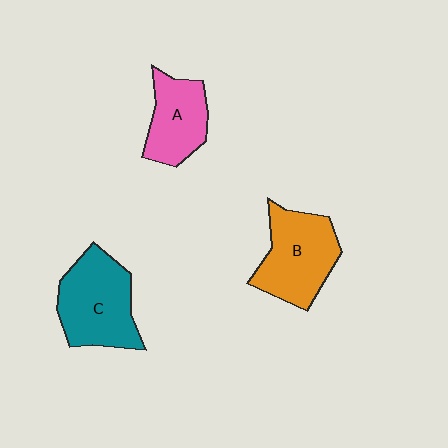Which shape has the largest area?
Shape C (teal).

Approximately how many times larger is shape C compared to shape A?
Approximately 1.4 times.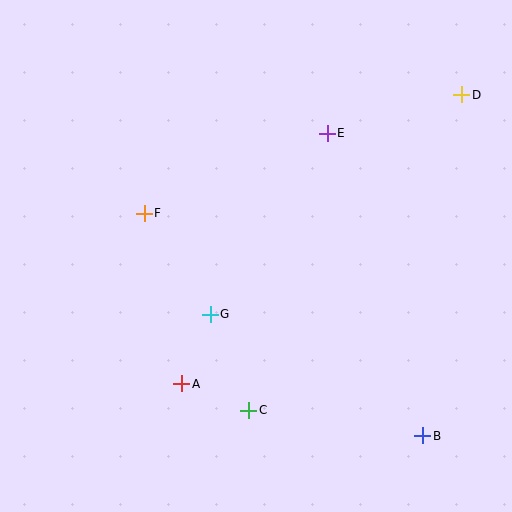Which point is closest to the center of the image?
Point G at (210, 314) is closest to the center.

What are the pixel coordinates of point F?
Point F is at (144, 213).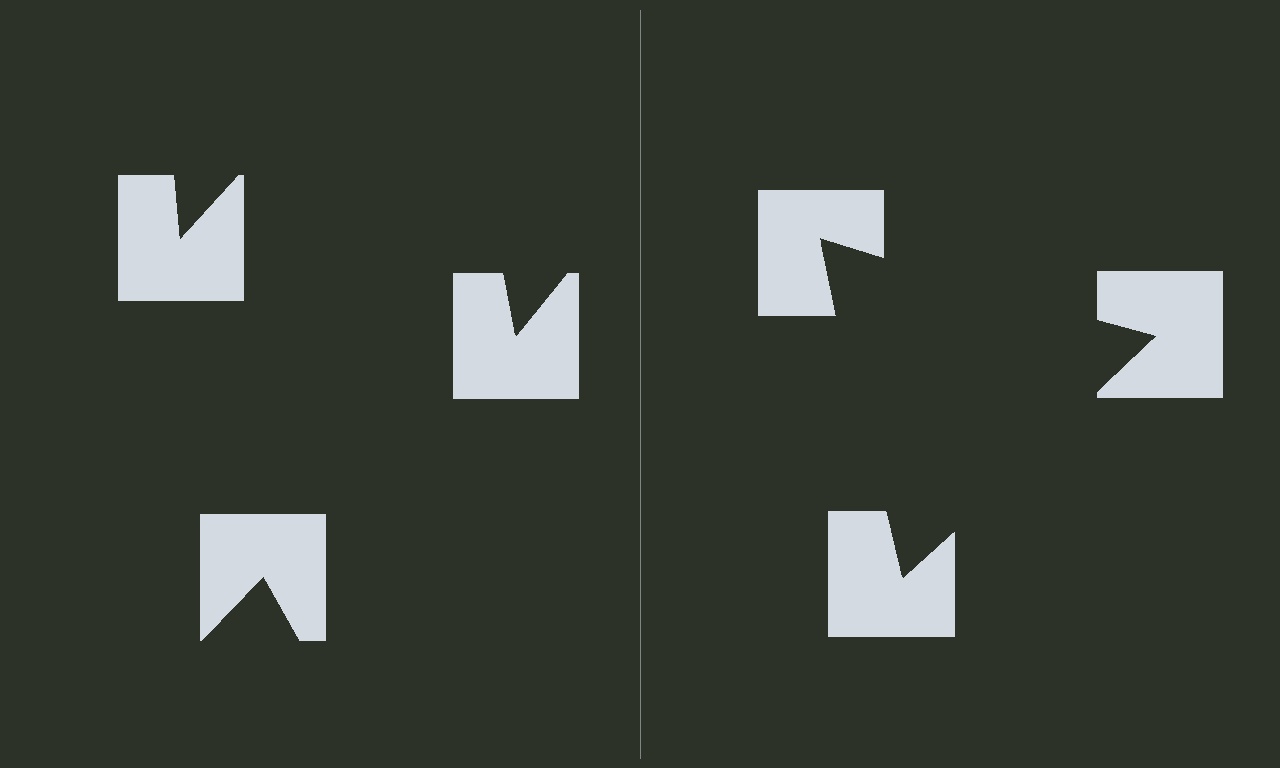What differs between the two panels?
The notched squares are positioned identically on both sides; only the wedge orientations differ. On the right they align to a triangle; on the left they are misaligned.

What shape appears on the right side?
An illusory triangle.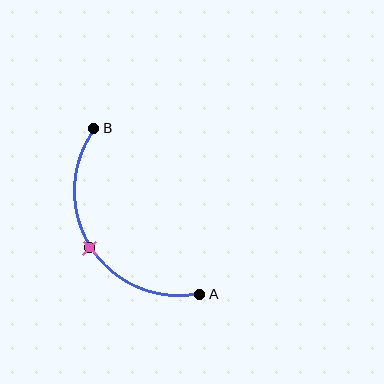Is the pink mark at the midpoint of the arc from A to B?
Yes. The pink mark lies on the arc at equal arc-length from both A and B — it is the arc midpoint.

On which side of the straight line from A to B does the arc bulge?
The arc bulges to the left of the straight line connecting A and B.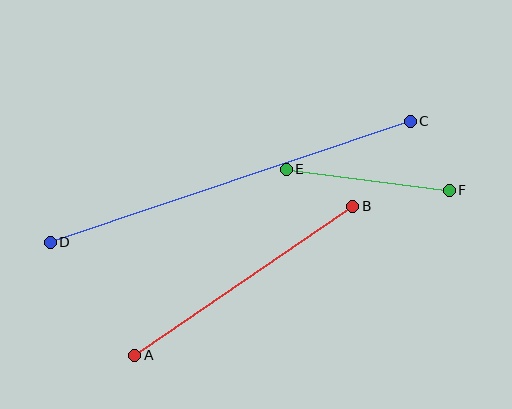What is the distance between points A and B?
The distance is approximately 264 pixels.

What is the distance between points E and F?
The distance is approximately 164 pixels.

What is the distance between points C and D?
The distance is approximately 380 pixels.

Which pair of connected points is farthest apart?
Points C and D are farthest apart.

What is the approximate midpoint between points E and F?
The midpoint is at approximately (368, 180) pixels.